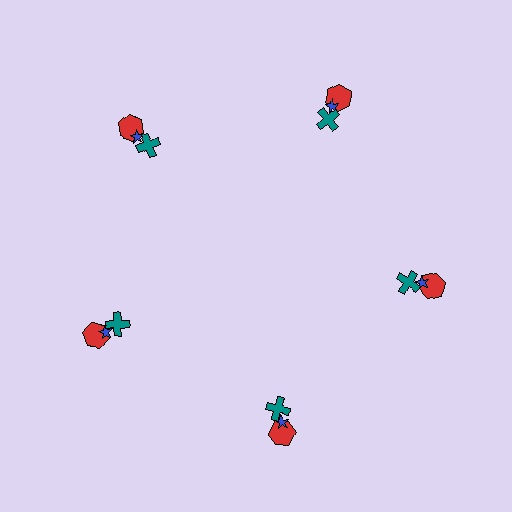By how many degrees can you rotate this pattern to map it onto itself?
The pattern maps onto itself every 72 degrees of rotation.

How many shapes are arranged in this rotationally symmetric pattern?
There are 15 shapes, arranged in 5 groups of 3.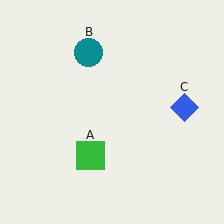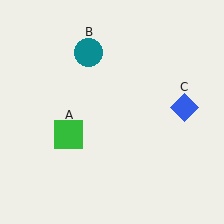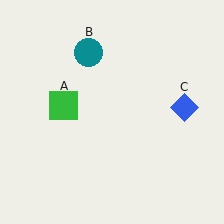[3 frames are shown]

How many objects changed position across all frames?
1 object changed position: green square (object A).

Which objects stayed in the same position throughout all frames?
Teal circle (object B) and blue diamond (object C) remained stationary.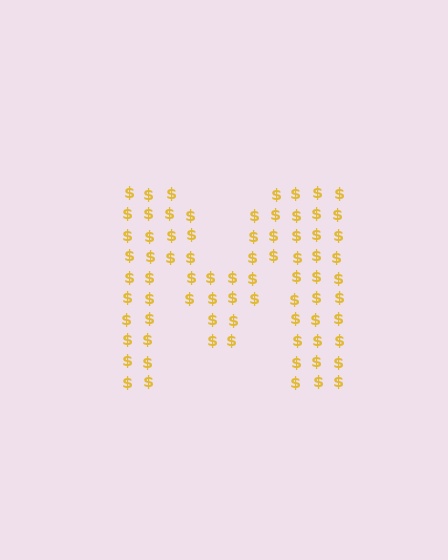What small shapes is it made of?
It is made of small dollar signs.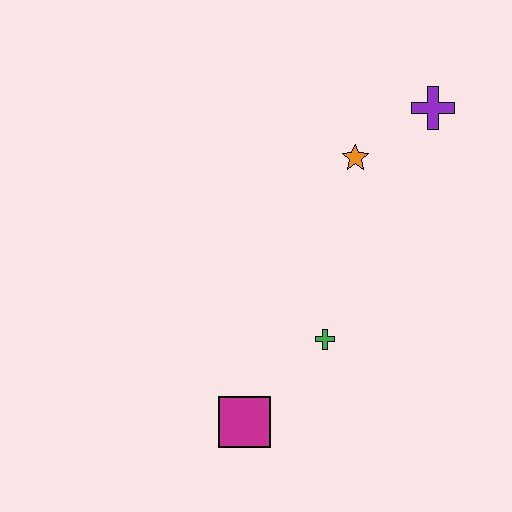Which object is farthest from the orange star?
The magenta square is farthest from the orange star.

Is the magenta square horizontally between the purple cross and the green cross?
No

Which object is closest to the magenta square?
The green cross is closest to the magenta square.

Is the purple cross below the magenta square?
No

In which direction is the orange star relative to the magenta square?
The orange star is above the magenta square.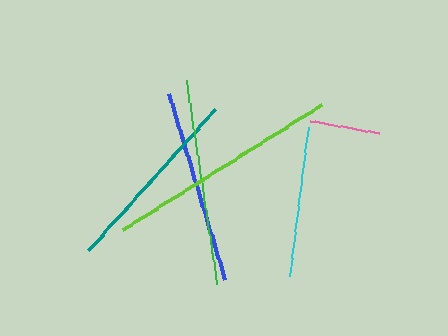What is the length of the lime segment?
The lime segment is approximately 235 pixels long.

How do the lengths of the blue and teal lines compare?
The blue and teal lines are approximately the same length.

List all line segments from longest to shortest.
From longest to shortest: lime, green, blue, teal, cyan, pink.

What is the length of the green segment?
The green segment is approximately 206 pixels long.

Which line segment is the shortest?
The pink line is the shortest at approximately 70 pixels.